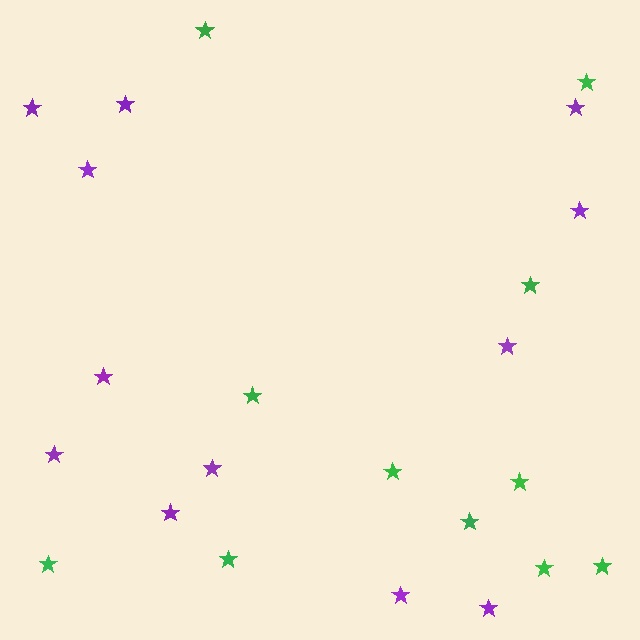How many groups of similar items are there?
There are 2 groups: one group of green stars (11) and one group of purple stars (12).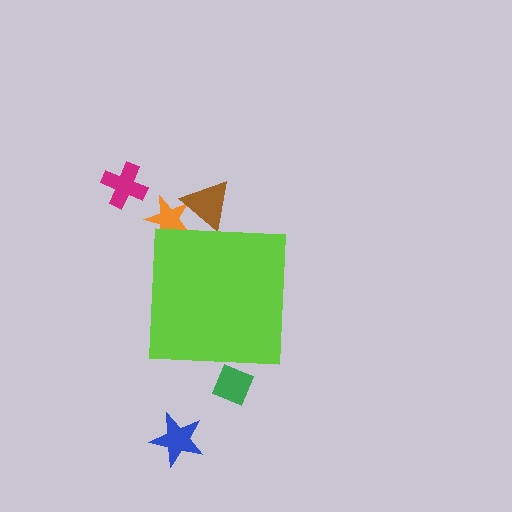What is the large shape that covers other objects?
A lime square.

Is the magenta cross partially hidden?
No, the magenta cross is fully visible.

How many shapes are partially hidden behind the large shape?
3 shapes are partially hidden.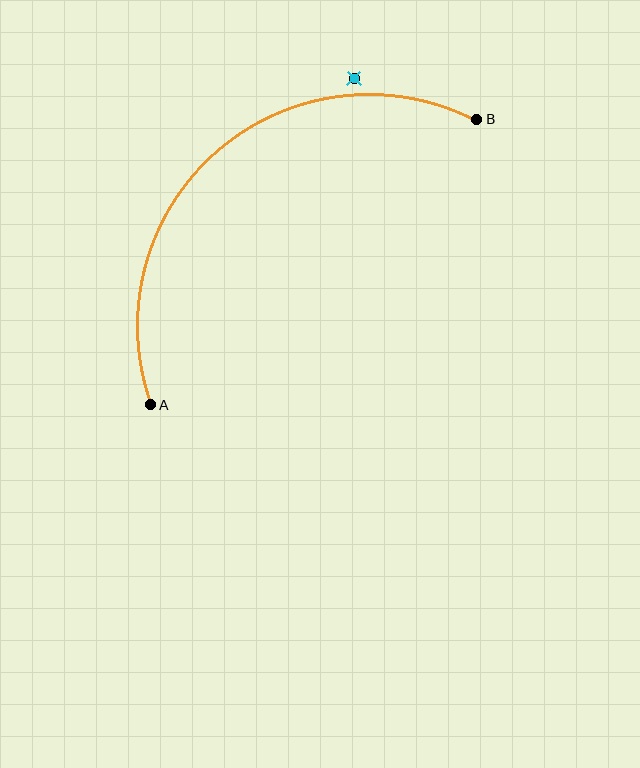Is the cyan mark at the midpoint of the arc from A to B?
No — the cyan mark does not lie on the arc at all. It sits slightly outside the curve.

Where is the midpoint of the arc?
The arc midpoint is the point on the curve farthest from the straight line joining A and B. It sits above and to the left of that line.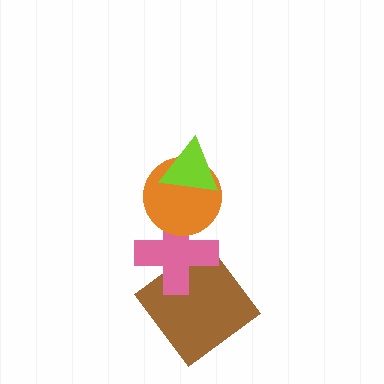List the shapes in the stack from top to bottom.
From top to bottom: the lime triangle, the orange circle, the pink cross, the brown diamond.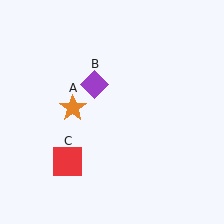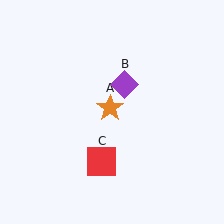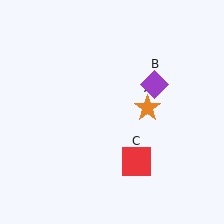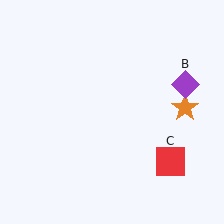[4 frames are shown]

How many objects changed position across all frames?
3 objects changed position: orange star (object A), purple diamond (object B), red square (object C).